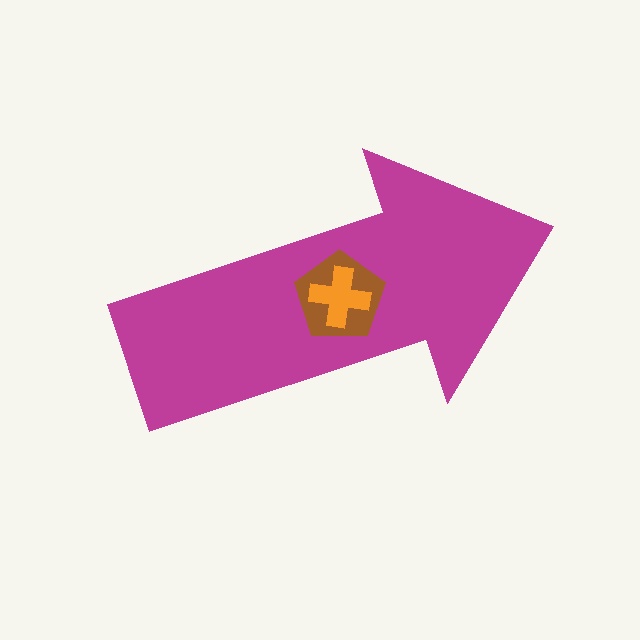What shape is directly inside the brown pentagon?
The orange cross.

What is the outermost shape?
The magenta arrow.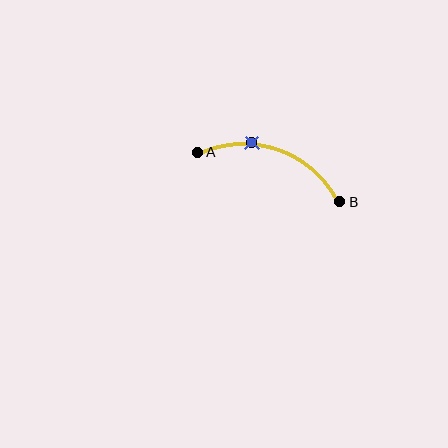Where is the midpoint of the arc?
The arc midpoint is the point on the curve farthest from the straight line joining A and B. It sits above that line.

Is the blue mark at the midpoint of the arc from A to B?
No. The blue mark lies on the arc but is closer to endpoint A. The arc midpoint would be at the point on the curve equidistant along the arc from both A and B.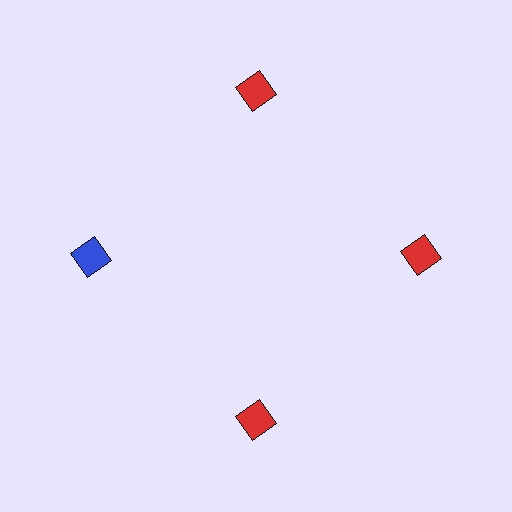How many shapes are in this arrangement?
There are 4 shapes arranged in a ring pattern.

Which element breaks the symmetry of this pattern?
The blue diamond at roughly the 9 o'clock position breaks the symmetry. All other shapes are red diamonds.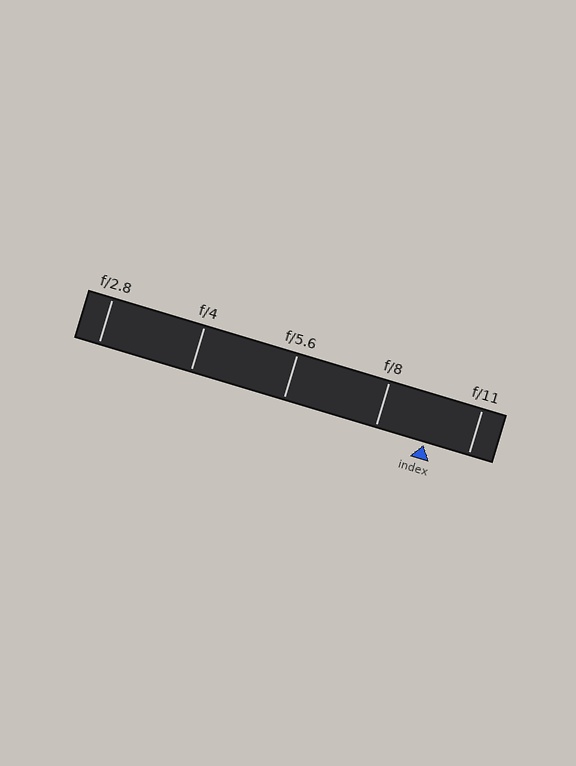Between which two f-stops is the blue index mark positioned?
The index mark is between f/8 and f/11.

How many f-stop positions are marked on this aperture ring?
There are 5 f-stop positions marked.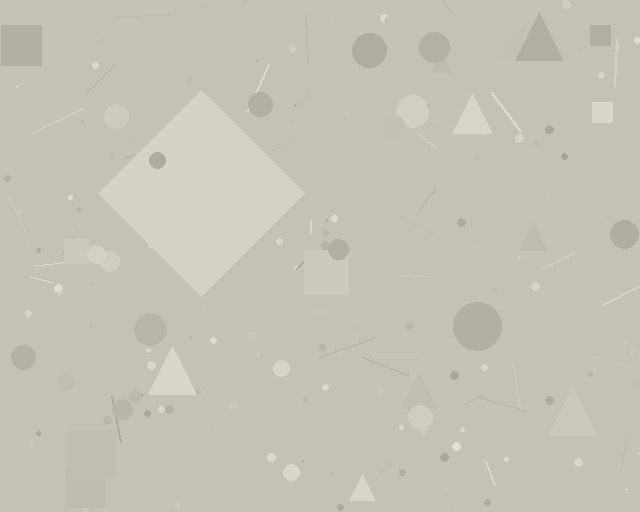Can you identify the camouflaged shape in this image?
The camouflaged shape is a diamond.